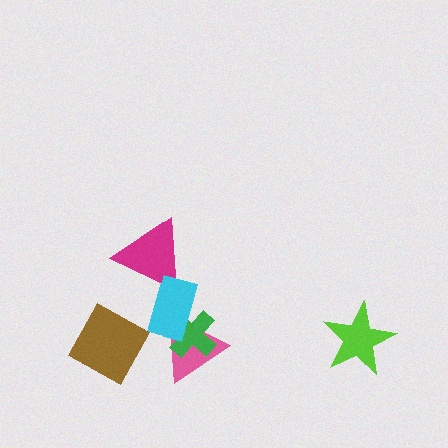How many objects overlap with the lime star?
0 objects overlap with the lime star.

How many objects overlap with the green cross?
2 objects overlap with the green cross.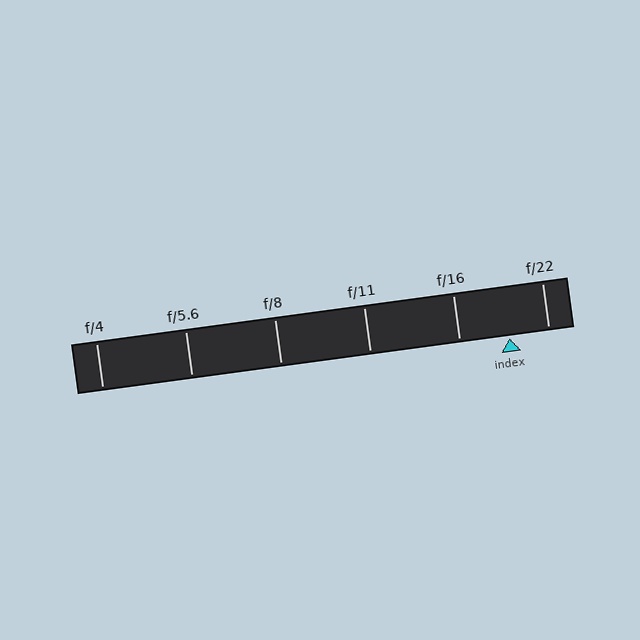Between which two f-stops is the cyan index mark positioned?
The index mark is between f/16 and f/22.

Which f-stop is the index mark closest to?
The index mark is closest to f/22.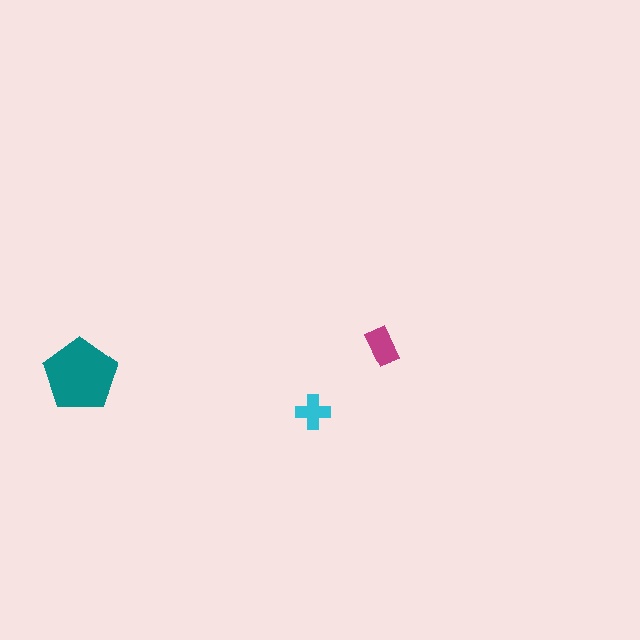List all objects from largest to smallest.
The teal pentagon, the magenta rectangle, the cyan cross.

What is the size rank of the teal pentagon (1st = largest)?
1st.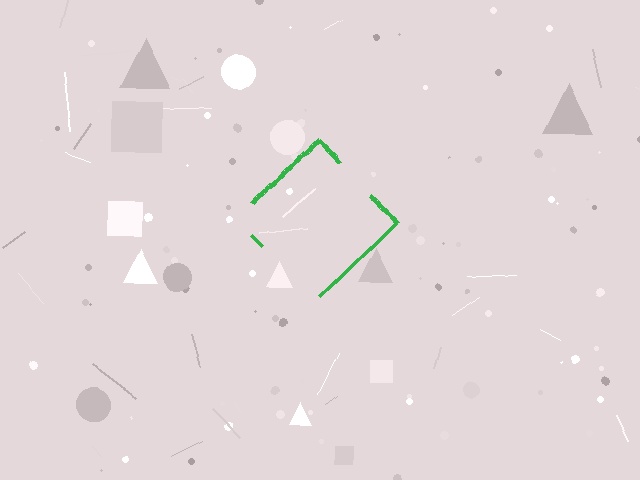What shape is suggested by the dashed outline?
The dashed outline suggests a diamond.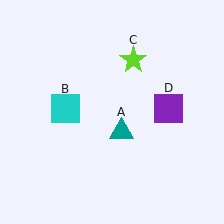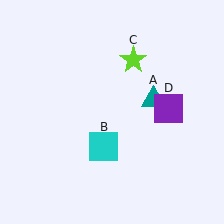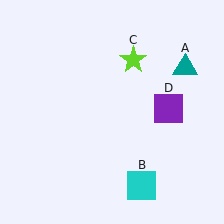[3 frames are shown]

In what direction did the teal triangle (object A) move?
The teal triangle (object A) moved up and to the right.